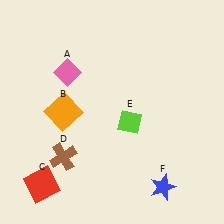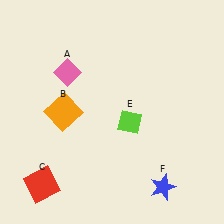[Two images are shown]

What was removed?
The brown cross (D) was removed in Image 2.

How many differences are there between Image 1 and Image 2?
There is 1 difference between the two images.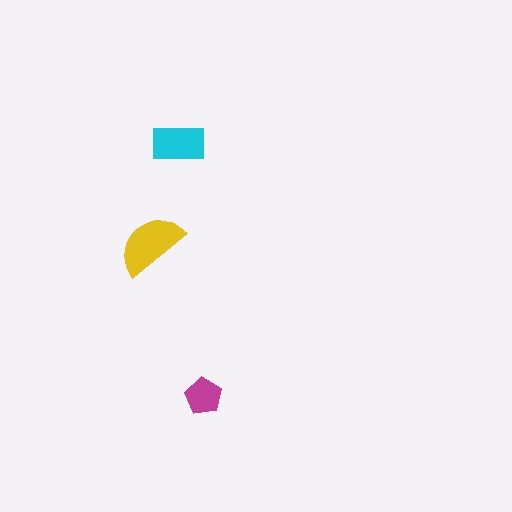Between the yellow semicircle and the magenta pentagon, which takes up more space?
The yellow semicircle.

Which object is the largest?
The yellow semicircle.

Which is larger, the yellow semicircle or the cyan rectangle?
The yellow semicircle.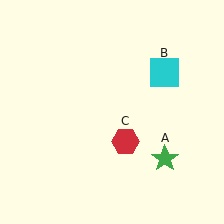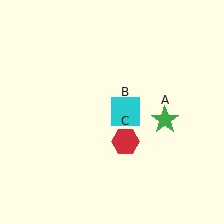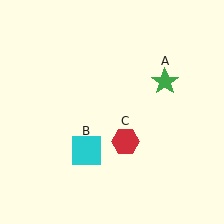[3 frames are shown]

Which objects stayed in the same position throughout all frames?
Red hexagon (object C) remained stationary.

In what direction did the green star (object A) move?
The green star (object A) moved up.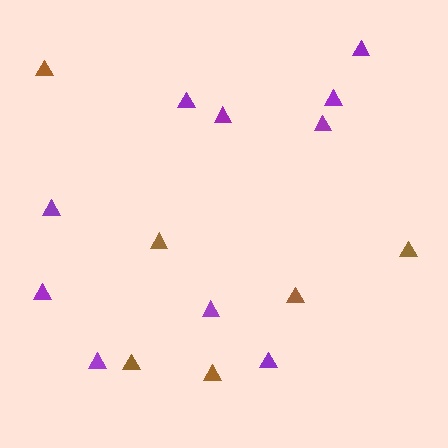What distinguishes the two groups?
There are 2 groups: one group of purple triangles (10) and one group of brown triangles (6).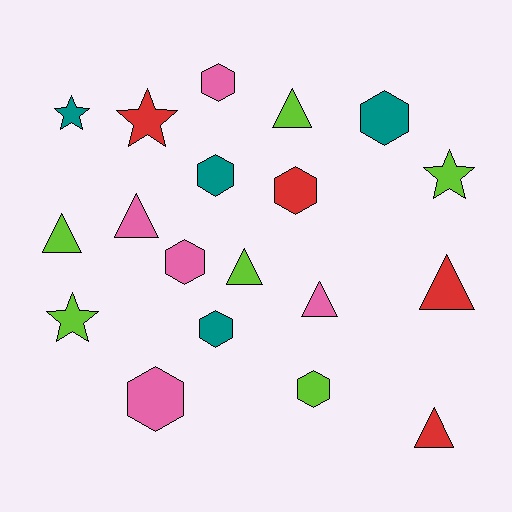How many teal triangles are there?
There are no teal triangles.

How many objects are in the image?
There are 19 objects.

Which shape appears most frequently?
Hexagon, with 8 objects.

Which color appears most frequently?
Lime, with 6 objects.